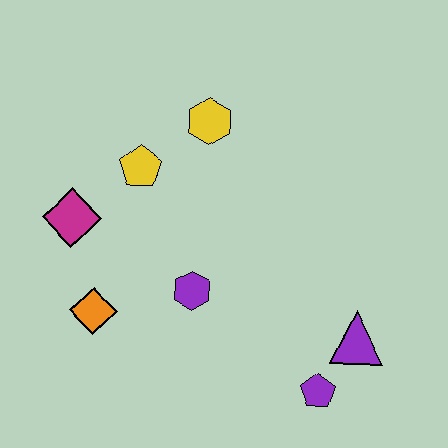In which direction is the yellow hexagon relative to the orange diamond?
The yellow hexagon is above the orange diamond.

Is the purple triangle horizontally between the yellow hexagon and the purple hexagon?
No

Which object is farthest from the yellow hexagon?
The purple pentagon is farthest from the yellow hexagon.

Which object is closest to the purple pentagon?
The purple triangle is closest to the purple pentagon.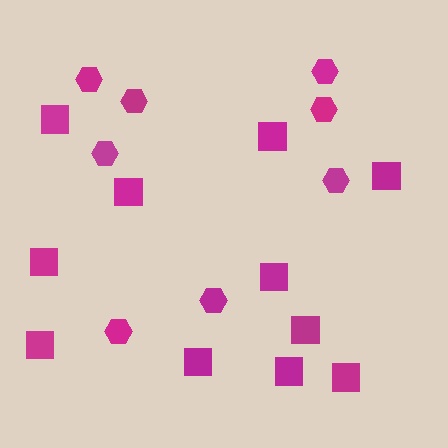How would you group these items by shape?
There are 2 groups: one group of squares (11) and one group of hexagons (8).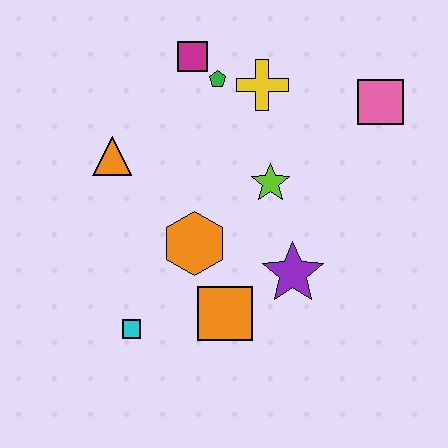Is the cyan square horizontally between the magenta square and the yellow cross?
No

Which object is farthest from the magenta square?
The cyan square is farthest from the magenta square.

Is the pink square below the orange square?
No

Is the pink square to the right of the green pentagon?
Yes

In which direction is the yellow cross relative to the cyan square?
The yellow cross is above the cyan square.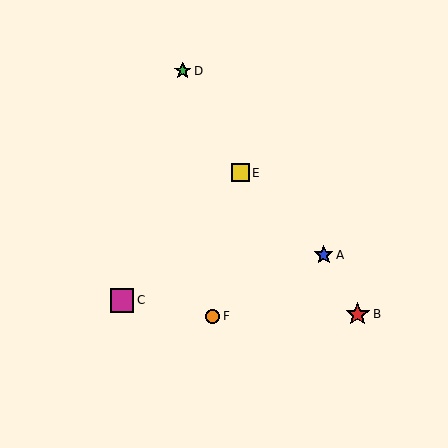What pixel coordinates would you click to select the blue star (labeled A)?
Click at (324, 255) to select the blue star A.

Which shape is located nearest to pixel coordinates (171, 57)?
The green star (labeled D) at (183, 71) is nearest to that location.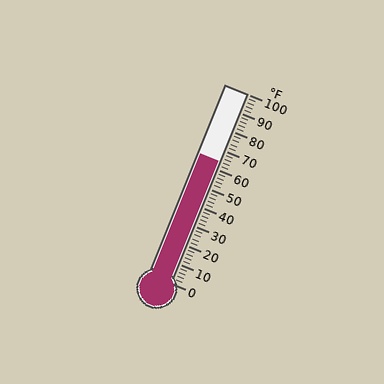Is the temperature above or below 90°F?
The temperature is below 90°F.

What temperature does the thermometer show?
The thermometer shows approximately 64°F.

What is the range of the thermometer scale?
The thermometer scale ranges from 0°F to 100°F.